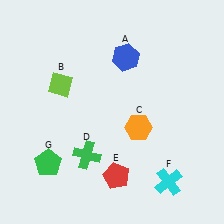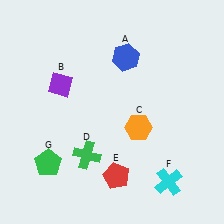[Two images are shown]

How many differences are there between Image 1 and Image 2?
There is 1 difference between the two images.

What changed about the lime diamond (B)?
In Image 1, B is lime. In Image 2, it changed to purple.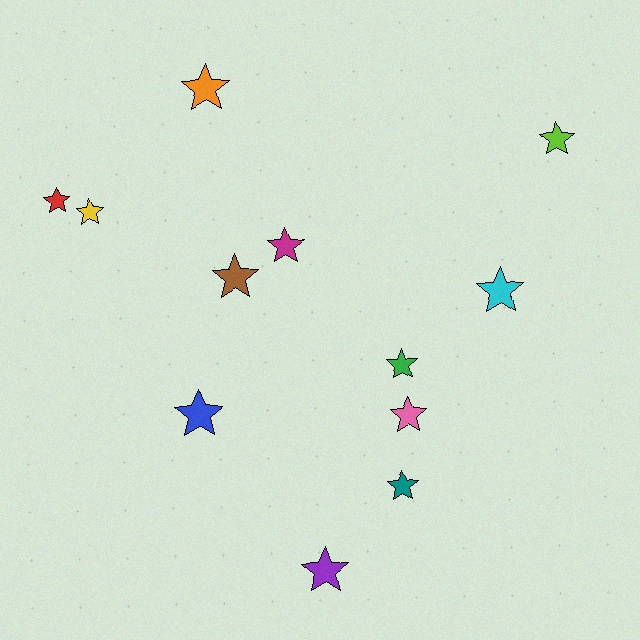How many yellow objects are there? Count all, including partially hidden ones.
There is 1 yellow object.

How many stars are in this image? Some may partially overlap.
There are 12 stars.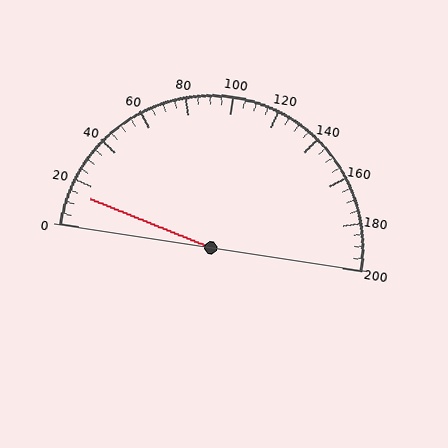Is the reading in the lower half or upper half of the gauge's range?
The reading is in the lower half of the range (0 to 200).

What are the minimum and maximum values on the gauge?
The gauge ranges from 0 to 200.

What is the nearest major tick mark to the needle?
The nearest major tick mark is 20.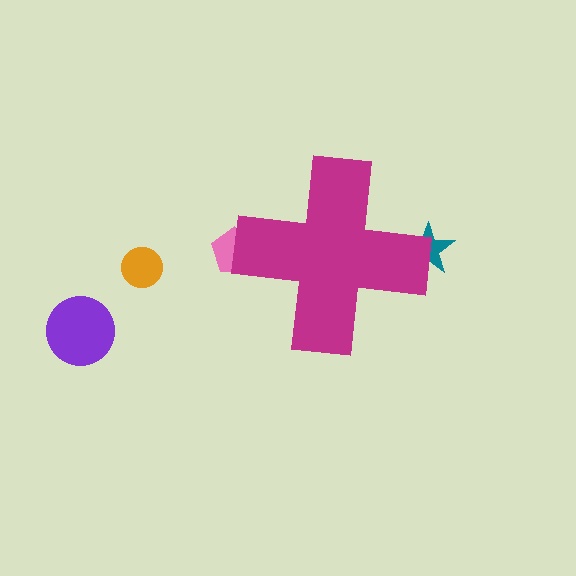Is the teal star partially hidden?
Yes, the teal star is partially hidden behind the magenta cross.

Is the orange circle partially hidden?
No, the orange circle is fully visible.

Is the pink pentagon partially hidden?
Yes, the pink pentagon is partially hidden behind the magenta cross.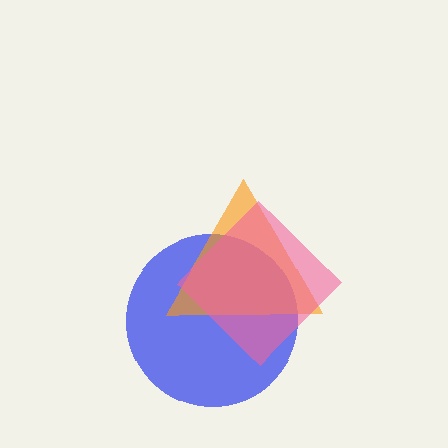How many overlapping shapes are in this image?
There are 3 overlapping shapes in the image.